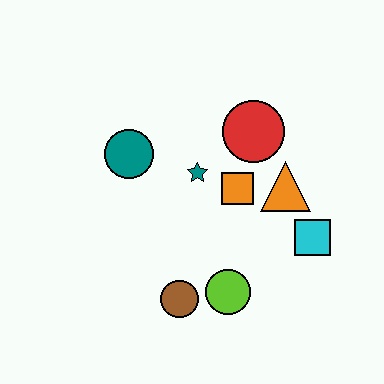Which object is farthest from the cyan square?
The teal circle is farthest from the cyan square.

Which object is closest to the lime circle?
The brown circle is closest to the lime circle.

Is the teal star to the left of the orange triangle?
Yes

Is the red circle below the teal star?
No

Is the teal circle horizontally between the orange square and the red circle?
No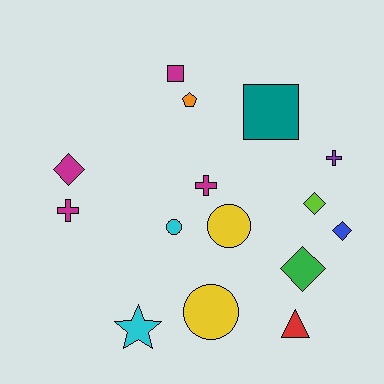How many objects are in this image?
There are 15 objects.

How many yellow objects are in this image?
There are 2 yellow objects.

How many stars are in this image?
There is 1 star.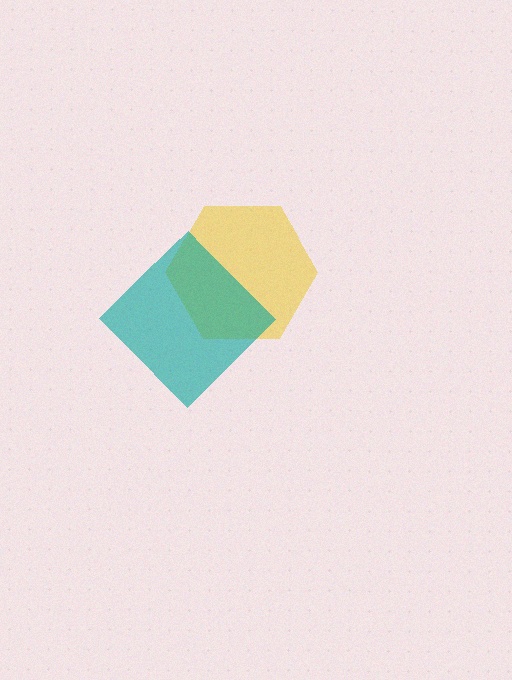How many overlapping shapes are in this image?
There are 2 overlapping shapes in the image.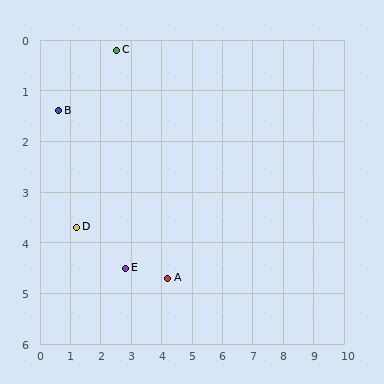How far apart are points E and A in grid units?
Points E and A are about 1.4 grid units apart.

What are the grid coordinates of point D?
Point D is at approximately (1.2, 3.7).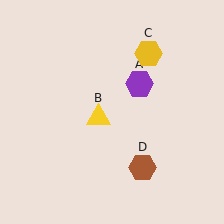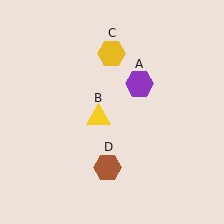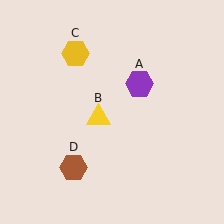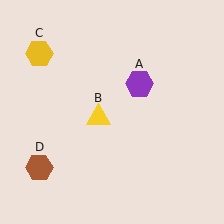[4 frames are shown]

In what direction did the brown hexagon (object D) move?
The brown hexagon (object D) moved left.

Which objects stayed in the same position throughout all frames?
Purple hexagon (object A) and yellow triangle (object B) remained stationary.